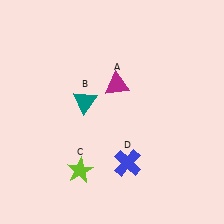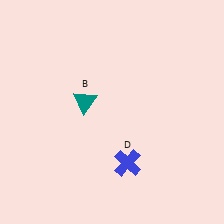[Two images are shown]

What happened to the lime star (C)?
The lime star (C) was removed in Image 2. It was in the bottom-left area of Image 1.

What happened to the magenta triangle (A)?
The magenta triangle (A) was removed in Image 2. It was in the top-right area of Image 1.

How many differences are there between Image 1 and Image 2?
There are 2 differences between the two images.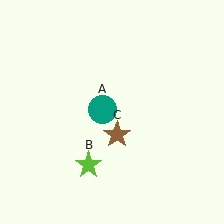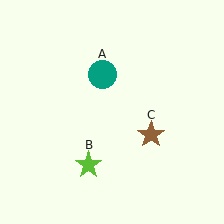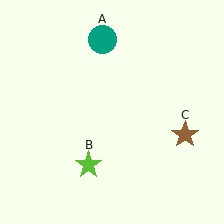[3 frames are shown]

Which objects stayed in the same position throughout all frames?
Lime star (object B) remained stationary.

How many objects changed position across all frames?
2 objects changed position: teal circle (object A), brown star (object C).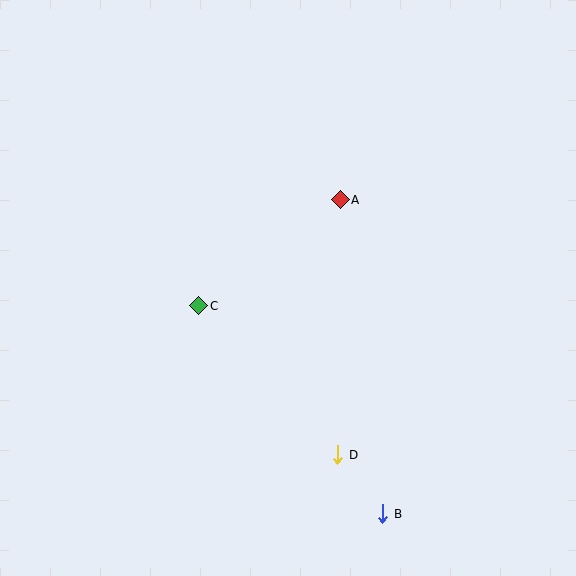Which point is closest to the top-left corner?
Point C is closest to the top-left corner.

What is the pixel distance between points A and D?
The distance between A and D is 255 pixels.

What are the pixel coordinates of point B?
Point B is at (383, 514).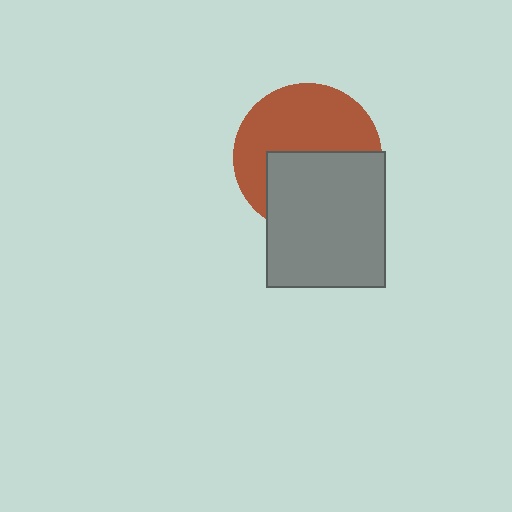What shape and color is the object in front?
The object in front is a gray rectangle.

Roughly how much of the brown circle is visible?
About half of it is visible (roughly 54%).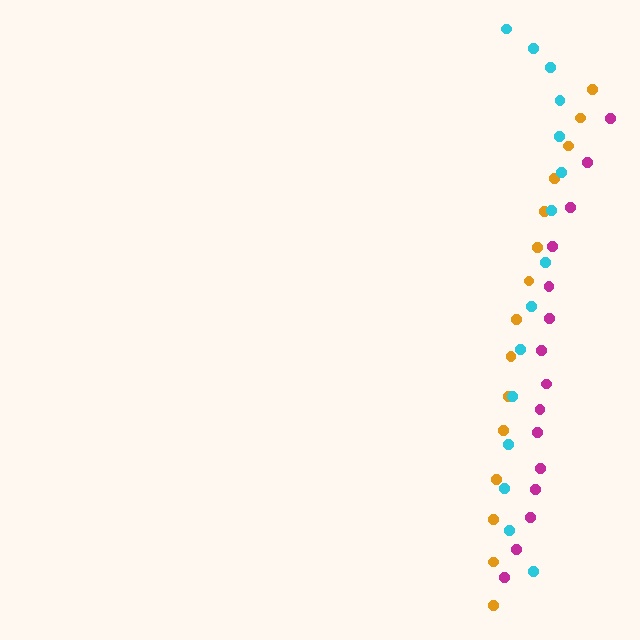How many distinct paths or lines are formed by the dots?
There are 3 distinct paths.